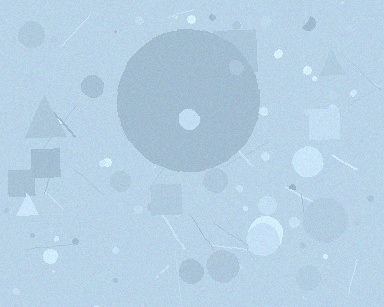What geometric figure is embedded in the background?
A circle is embedded in the background.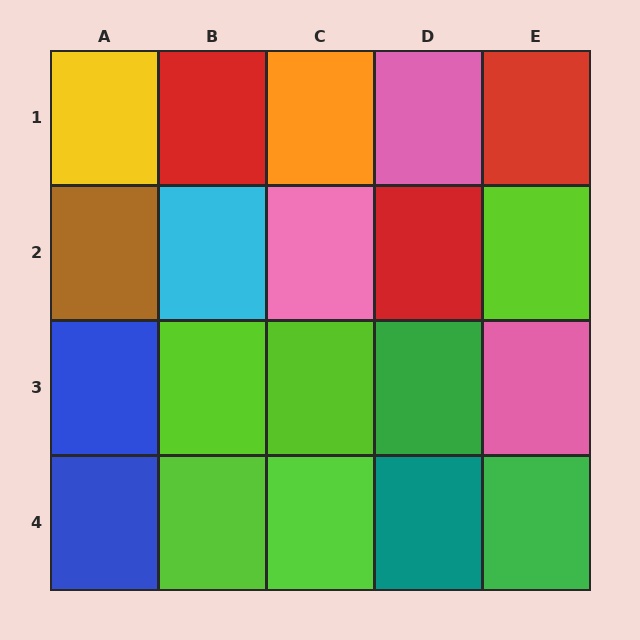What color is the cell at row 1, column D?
Pink.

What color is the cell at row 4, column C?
Lime.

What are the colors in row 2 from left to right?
Brown, cyan, pink, red, lime.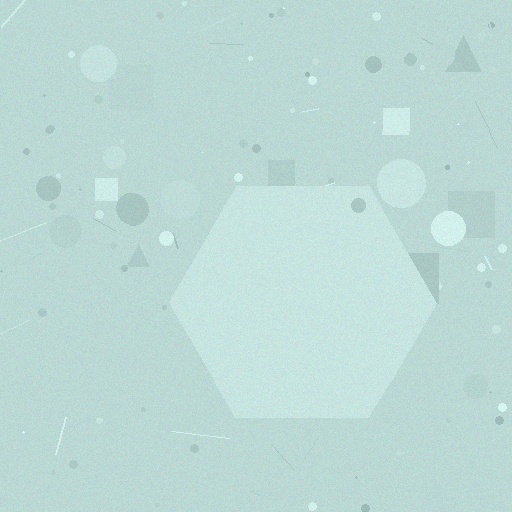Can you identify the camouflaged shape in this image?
The camouflaged shape is a hexagon.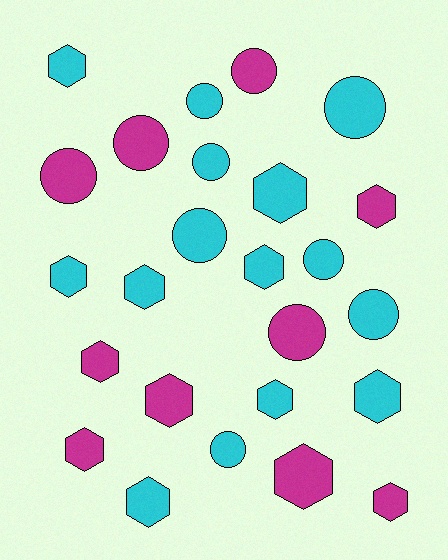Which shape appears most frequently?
Hexagon, with 14 objects.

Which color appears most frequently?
Cyan, with 15 objects.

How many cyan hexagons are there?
There are 8 cyan hexagons.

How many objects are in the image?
There are 25 objects.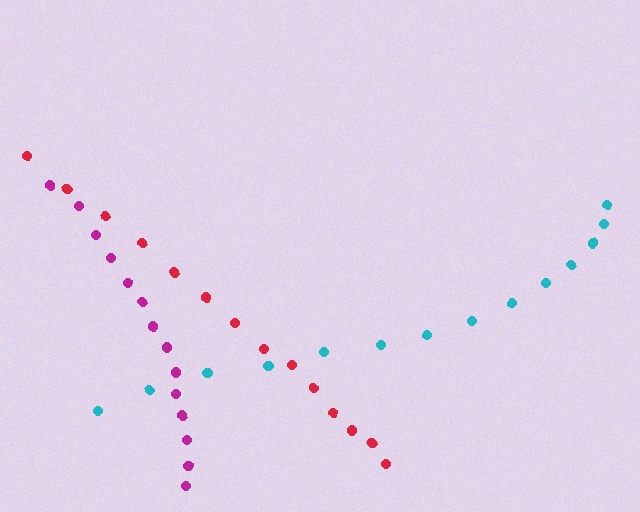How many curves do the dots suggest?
There are 3 distinct paths.